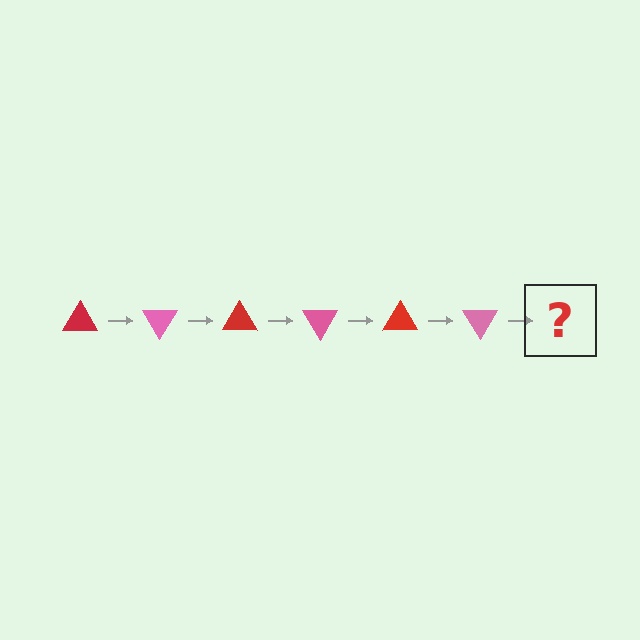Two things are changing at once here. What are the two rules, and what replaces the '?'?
The two rules are that it rotates 60 degrees each step and the color cycles through red and pink. The '?' should be a red triangle, rotated 360 degrees from the start.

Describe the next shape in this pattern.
It should be a red triangle, rotated 360 degrees from the start.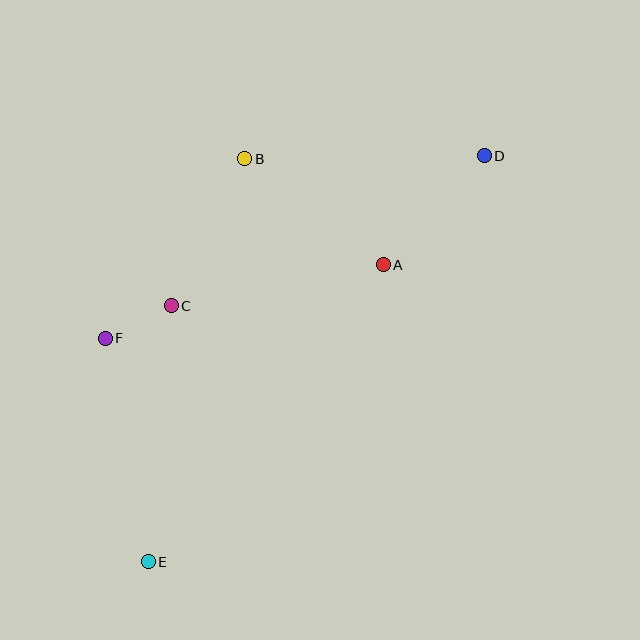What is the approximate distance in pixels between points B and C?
The distance between B and C is approximately 164 pixels.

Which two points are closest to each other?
Points C and F are closest to each other.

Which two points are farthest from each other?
Points D and E are farthest from each other.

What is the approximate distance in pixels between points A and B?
The distance between A and B is approximately 174 pixels.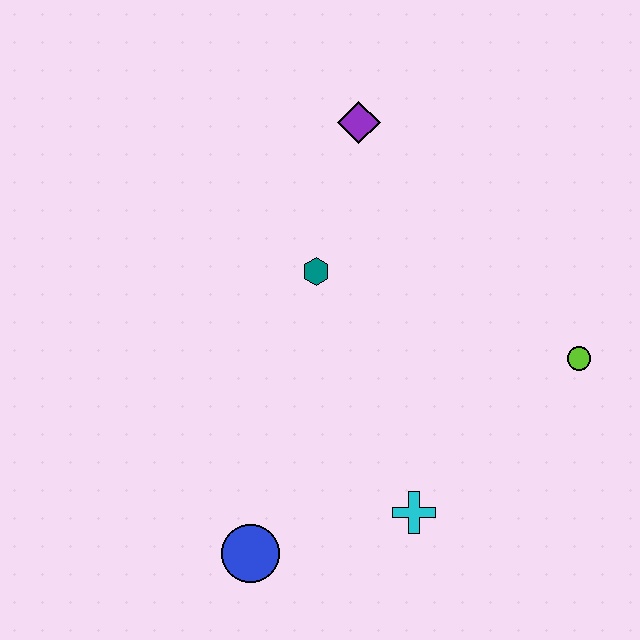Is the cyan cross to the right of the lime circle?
No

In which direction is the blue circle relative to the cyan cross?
The blue circle is to the left of the cyan cross.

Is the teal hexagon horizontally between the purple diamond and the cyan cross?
No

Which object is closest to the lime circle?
The cyan cross is closest to the lime circle.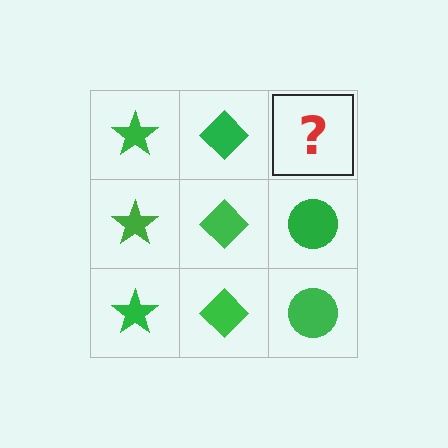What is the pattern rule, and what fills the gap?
The rule is that each column has a consistent shape. The gap should be filled with a green circle.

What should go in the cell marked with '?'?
The missing cell should contain a green circle.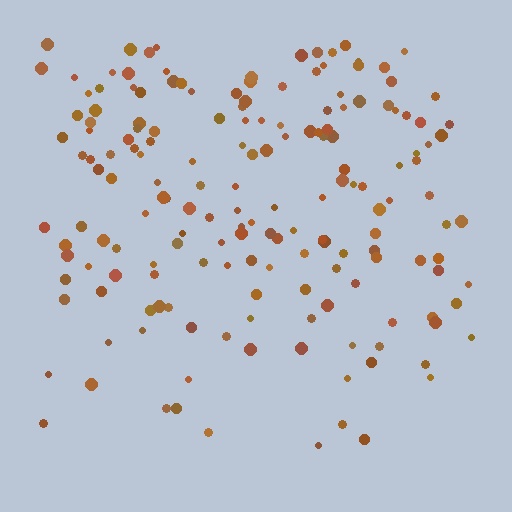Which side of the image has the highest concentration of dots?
The top.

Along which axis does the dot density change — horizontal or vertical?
Vertical.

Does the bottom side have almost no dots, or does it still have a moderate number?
Still a moderate number, just noticeably fewer than the top.